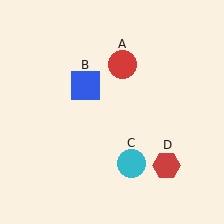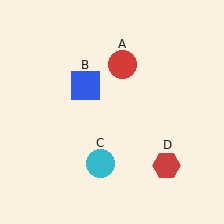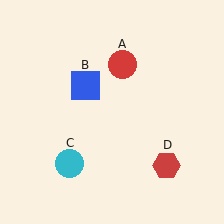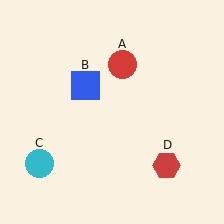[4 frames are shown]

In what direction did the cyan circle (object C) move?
The cyan circle (object C) moved left.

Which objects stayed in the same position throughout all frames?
Red circle (object A) and blue square (object B) and red hexagon (object D) remained stationary.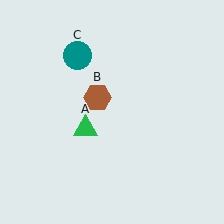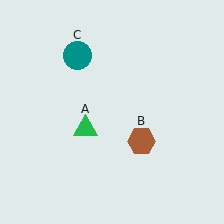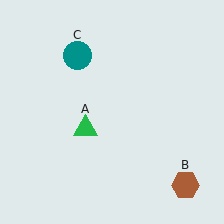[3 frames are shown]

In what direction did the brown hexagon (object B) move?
The brown hexagon (object B) moved down and to the right.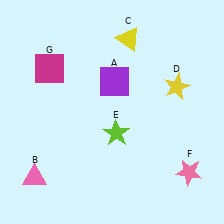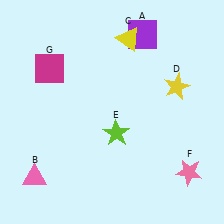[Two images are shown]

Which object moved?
The purple square (A) moved up.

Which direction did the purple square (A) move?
The purple square (A) moved up.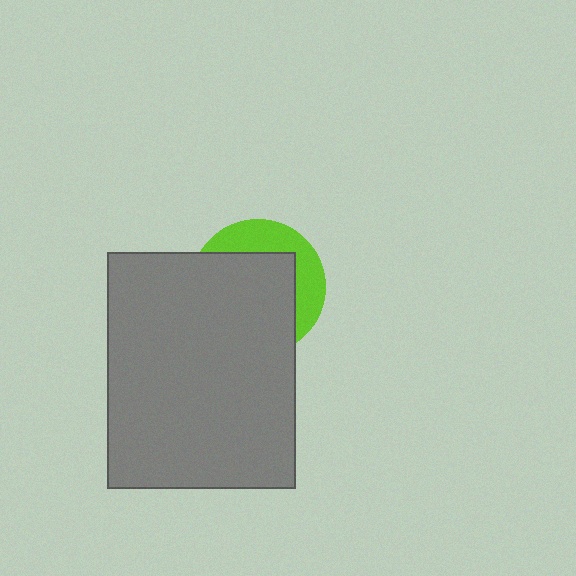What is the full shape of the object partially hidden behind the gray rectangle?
The partially hidden object is a lime circle.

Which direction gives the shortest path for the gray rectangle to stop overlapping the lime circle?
Moving toward the lower-left gives the shortest separation.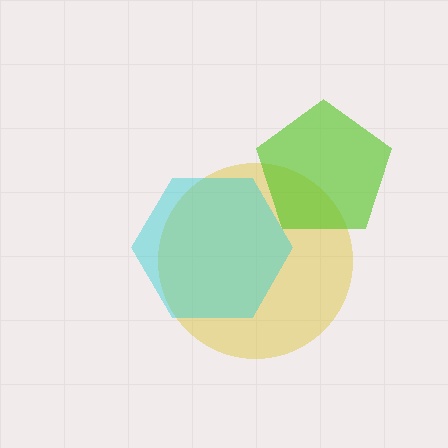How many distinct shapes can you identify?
There are 3 distinct shapes: a yellow circle, a cyan hexagon, a lime pentagon.